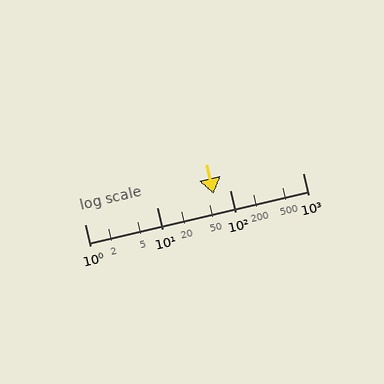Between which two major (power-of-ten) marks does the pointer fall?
The pointer is between 10 and 100.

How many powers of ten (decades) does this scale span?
The scale spans 3 decades, from 1 to 1000.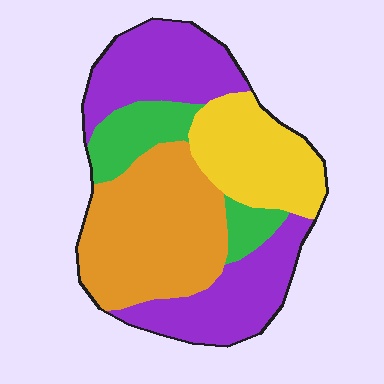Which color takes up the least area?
Green, at roughly 15%.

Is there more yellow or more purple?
Purple.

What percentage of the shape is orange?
Orange takes up between a sixth and a third of the shape.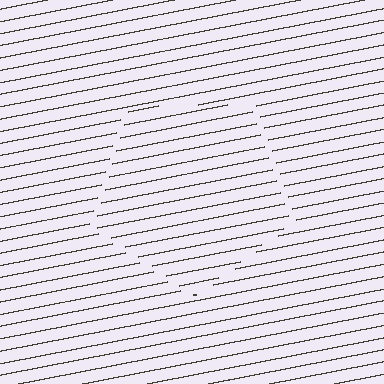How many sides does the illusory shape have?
5 sides — the line-ends trace a pentagon.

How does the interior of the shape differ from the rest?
The interior of the shape contains the same grating, shifted by half a period — the contour is defined by the phase discontinuity where line-ends from the inner and outer gratings abut.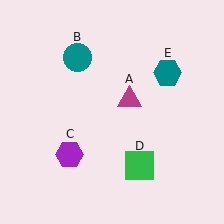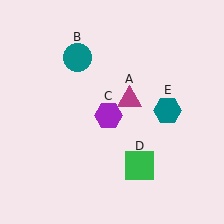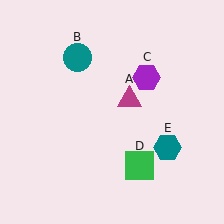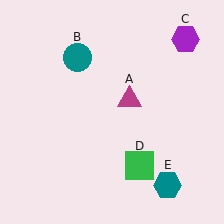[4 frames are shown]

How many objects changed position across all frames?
2 objects changed position: purple hexagon (object C), teal hexagon (object E).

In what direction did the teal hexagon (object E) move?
The teal hexagon (object E) moved down.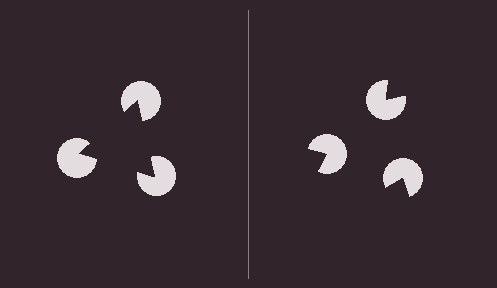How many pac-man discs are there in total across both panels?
6 — 3 on each side.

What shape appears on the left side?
An illusory triangle.